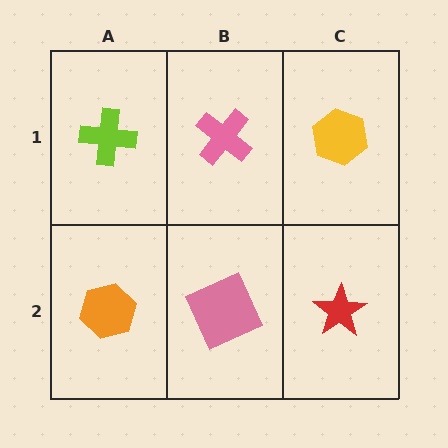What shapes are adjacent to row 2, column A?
A lime cross (row 1, column A), a pink square (row 2, column B).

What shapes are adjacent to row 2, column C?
A yellow hexagon (row 1, column C), a pink square (row 2, column B).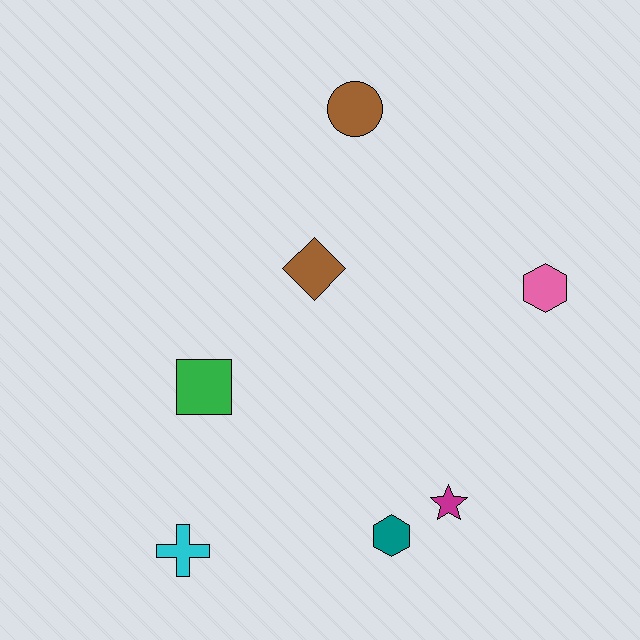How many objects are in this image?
There are 7 objects.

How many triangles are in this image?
There are no triangles.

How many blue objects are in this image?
There are no blue objects.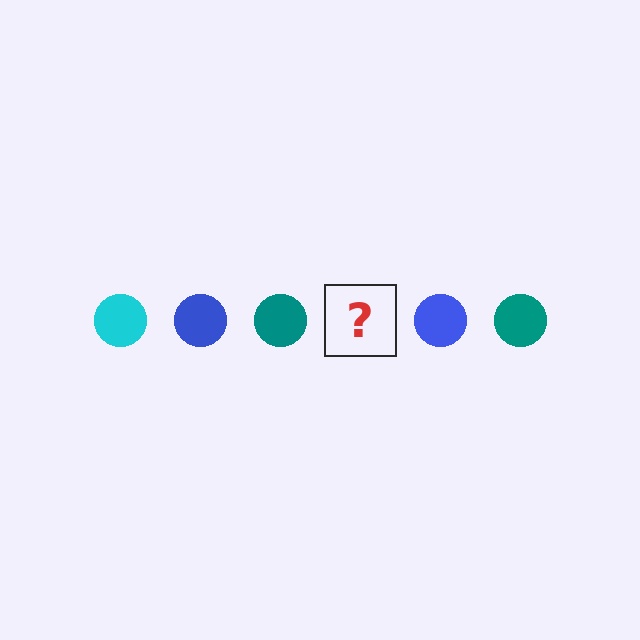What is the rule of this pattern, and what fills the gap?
The rule is that the pattern cycles through cyan, blue, teal circles. The gap should be filled with a cyan circle.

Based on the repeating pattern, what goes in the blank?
The blank should be a cyan circle.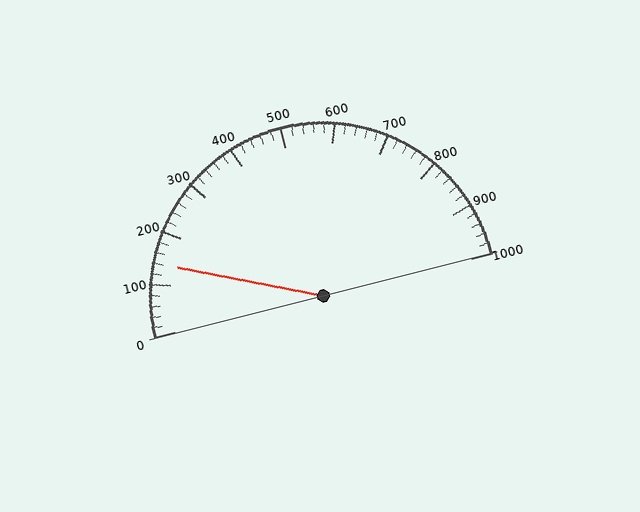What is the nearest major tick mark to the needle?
The nearest major tick mark is 100.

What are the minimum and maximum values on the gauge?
The gauge ranges from 0 to 1000.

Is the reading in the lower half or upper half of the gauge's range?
The reading is in the lower half of the range (0 to 1000).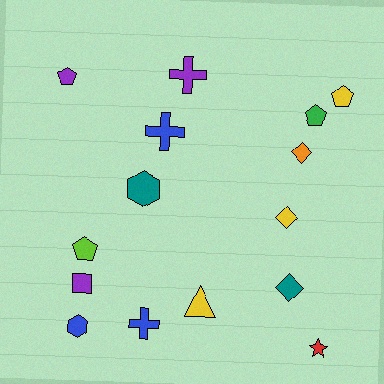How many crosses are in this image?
There are 3 crosses.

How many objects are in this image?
There are 15 objects.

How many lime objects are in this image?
There is 1 lime object.